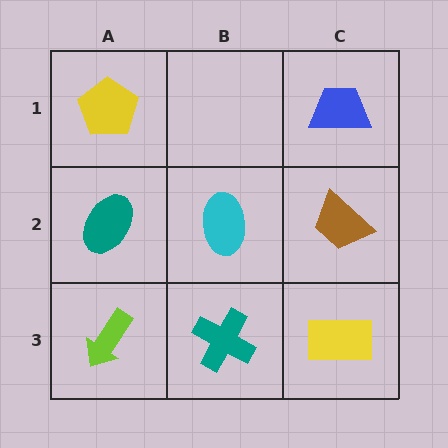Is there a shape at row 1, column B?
No, that cell is empty.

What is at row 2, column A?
A teal ellipse.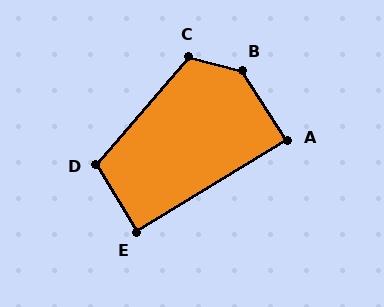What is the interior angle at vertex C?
Approximately 116 degrees (obtuse).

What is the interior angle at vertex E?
Approximately 90 degrees (approximately right).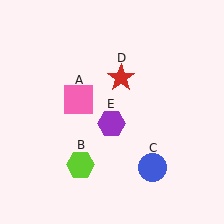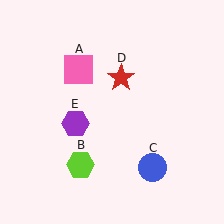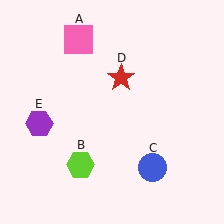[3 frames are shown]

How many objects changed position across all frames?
2 objects changed position: pink square (object A), purple hexagon (object E).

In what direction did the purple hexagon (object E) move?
The purple hexagon (object E) moved left.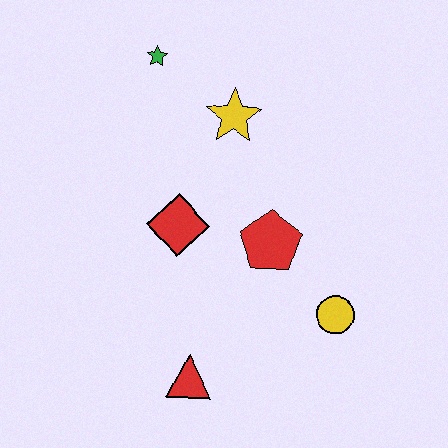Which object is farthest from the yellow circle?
The green star is farthest from the yellow circle.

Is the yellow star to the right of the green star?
Yes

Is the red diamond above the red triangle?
Yes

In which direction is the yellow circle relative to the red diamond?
The yellow circle is to the right of the red diamond.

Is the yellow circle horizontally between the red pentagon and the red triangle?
No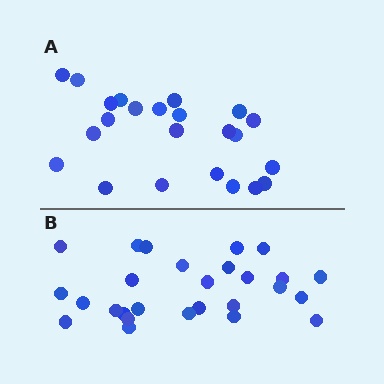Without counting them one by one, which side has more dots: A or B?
Region B (the bottom region) has more dots.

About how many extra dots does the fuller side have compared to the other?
Region B has about 4 more dots than region A.